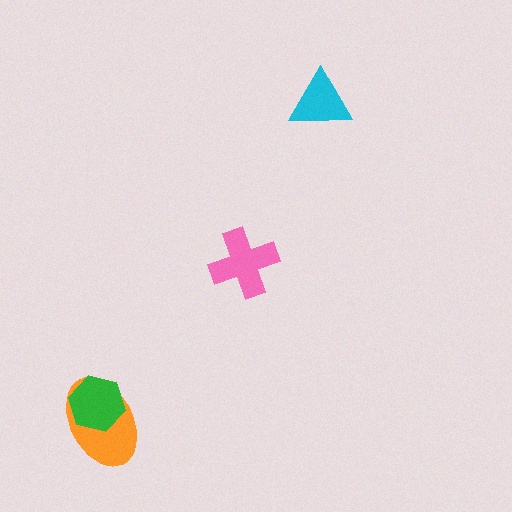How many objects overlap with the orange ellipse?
1 object overlaps with the orange ellipse.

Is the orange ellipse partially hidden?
Yes, it is partially covered by another shape.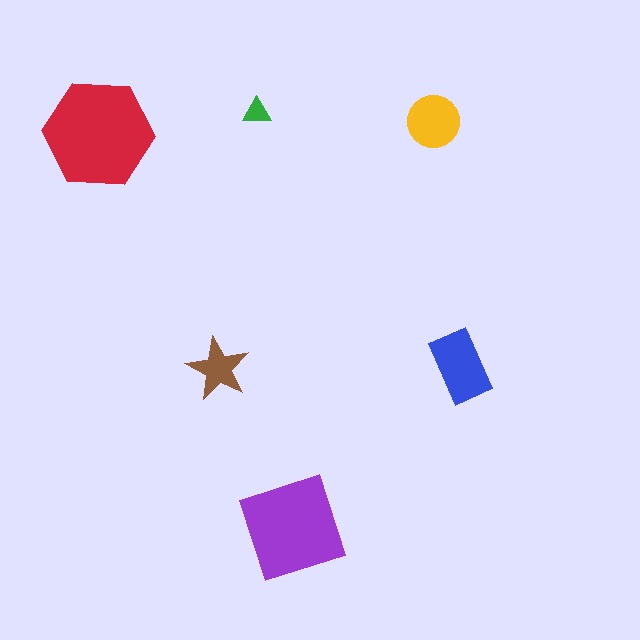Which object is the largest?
The red hexagon.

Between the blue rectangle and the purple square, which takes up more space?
The purple square.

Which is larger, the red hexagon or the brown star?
The red hexagon.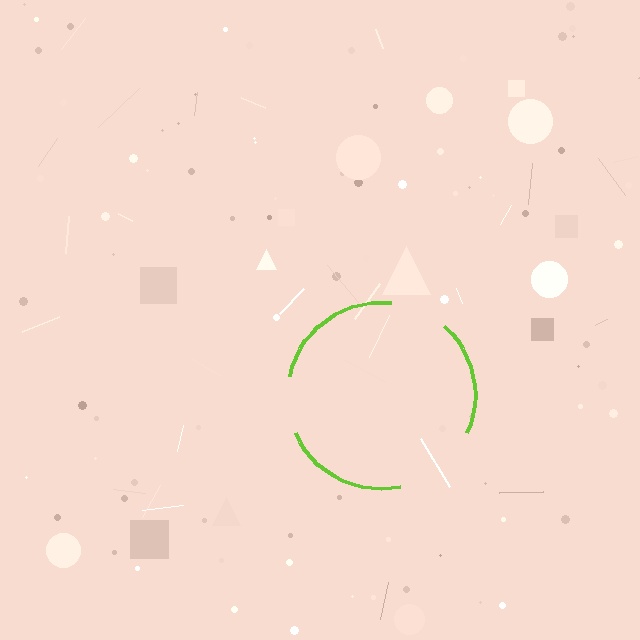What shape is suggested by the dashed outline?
The dashed outline suggests a circle.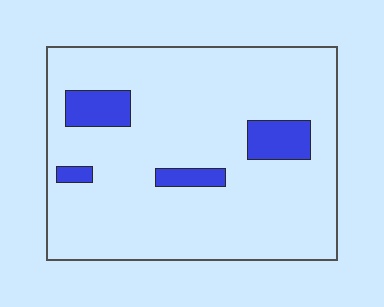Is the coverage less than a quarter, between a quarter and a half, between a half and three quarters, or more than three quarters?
Less than a quarter.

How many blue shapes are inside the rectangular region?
4.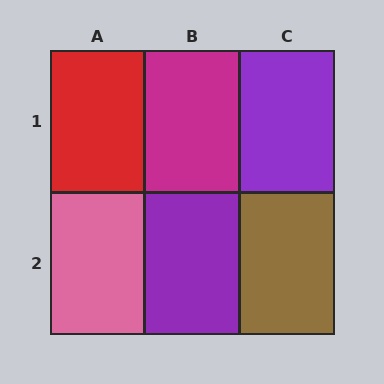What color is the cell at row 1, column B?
Magenta.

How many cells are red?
1 cell is red.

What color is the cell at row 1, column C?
Purple.